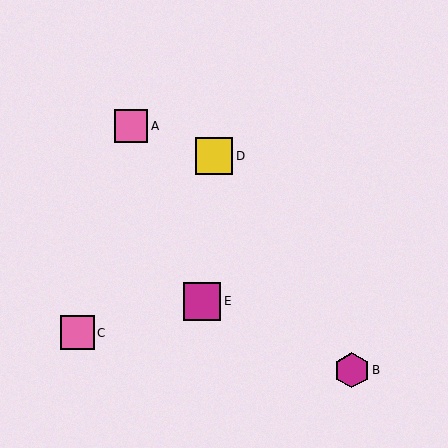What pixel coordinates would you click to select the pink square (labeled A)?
Click at (131, 126) to select the pink square A.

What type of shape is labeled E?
Shape E is a magenta square.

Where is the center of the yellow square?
The center of the yellow square is at (214, 156).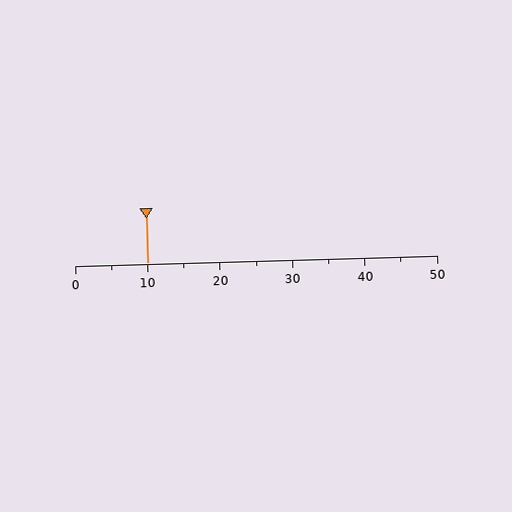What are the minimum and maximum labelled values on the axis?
The axis runs from 0 to 50.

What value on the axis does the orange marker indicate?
The marker indicates approximately 10.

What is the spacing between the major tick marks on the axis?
The major ticks are spaced 10 apart.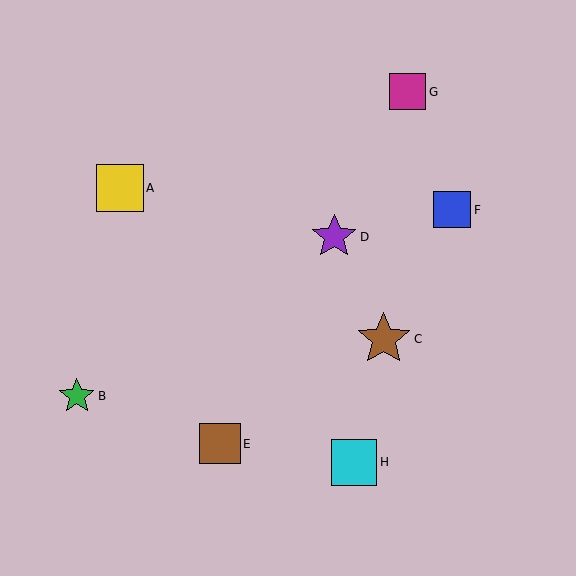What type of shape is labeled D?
Shape D is a purple star.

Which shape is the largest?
The brown star (labeled C) is the largest.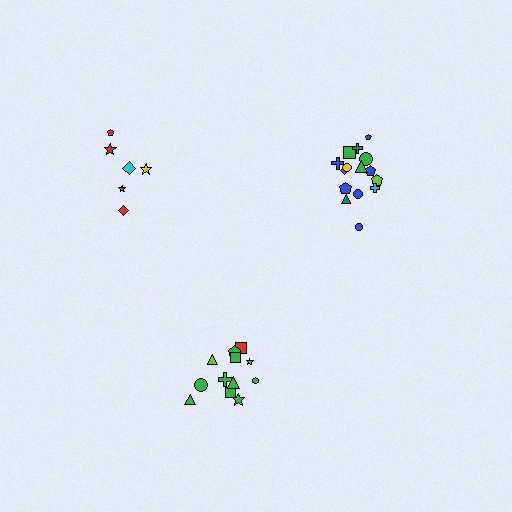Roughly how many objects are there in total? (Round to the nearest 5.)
Roughly 35 objects in total.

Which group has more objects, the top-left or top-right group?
The top-right group.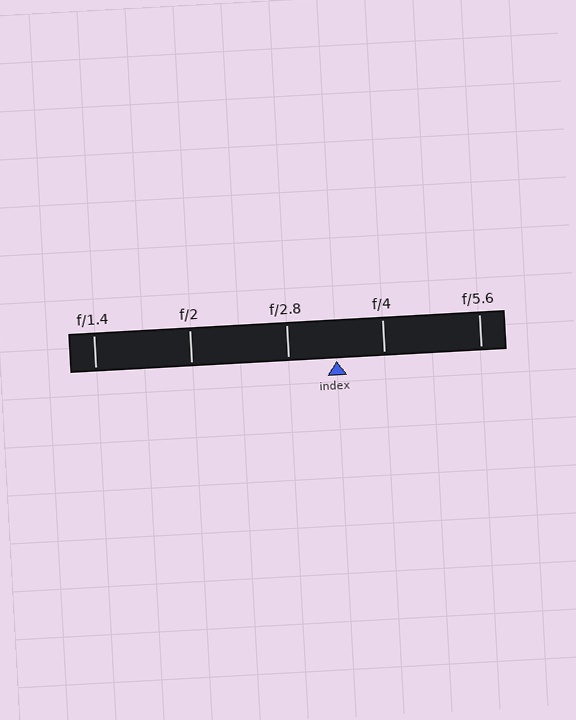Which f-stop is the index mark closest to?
The index mark is closest to f/4.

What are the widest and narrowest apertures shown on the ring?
The widest aperture shown is f/1.4 and the narrowest is f/5.6.